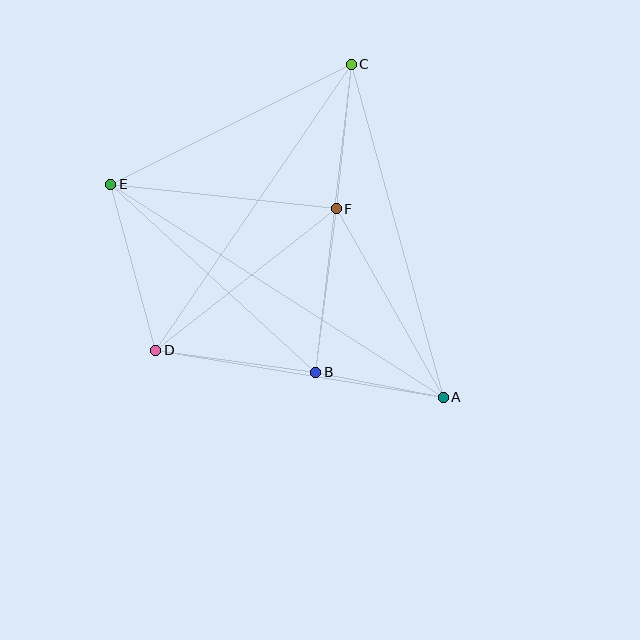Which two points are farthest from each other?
Points A and E are farthest from each other.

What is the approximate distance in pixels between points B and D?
The distance between B and D is approximately 161 pixels.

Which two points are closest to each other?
Points A and B are closest to each other.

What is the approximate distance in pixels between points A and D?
The distance between A and D is approximately 291 pixels.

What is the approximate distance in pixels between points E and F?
The distance between E and F is approximately 227 pixels.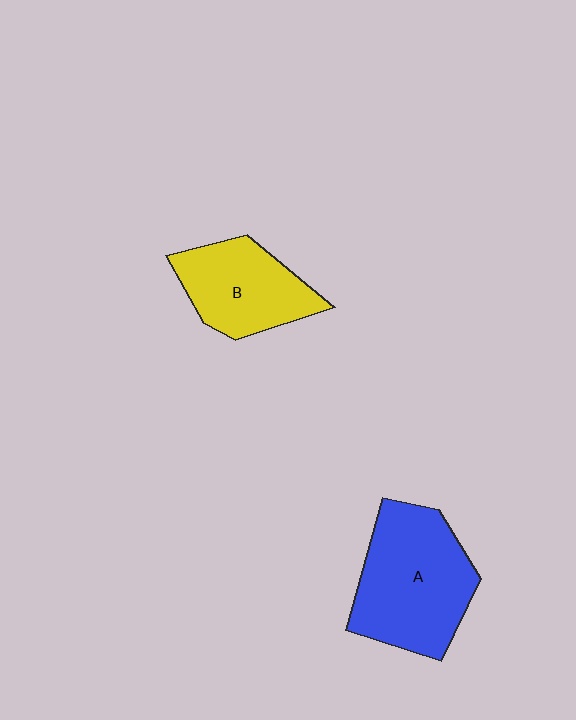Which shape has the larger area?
Shape A (blue).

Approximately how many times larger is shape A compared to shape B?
Approximately 1.4 times.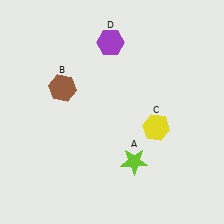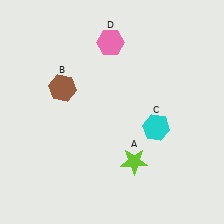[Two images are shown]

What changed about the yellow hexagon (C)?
In Image 1, C is yellow. In Image 2, it changed to cyan.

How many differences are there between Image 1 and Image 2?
There are 2 differences between the two images.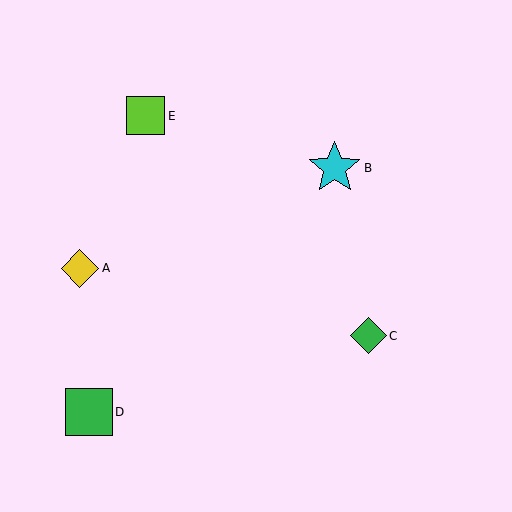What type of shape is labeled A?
Shape A is a yellow diamond.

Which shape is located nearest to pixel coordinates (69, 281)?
The yellow diamond (labeled A) at (80, 268) is nearest to that location.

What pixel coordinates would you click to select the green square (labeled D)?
Click at (89, 412) to select the green square D.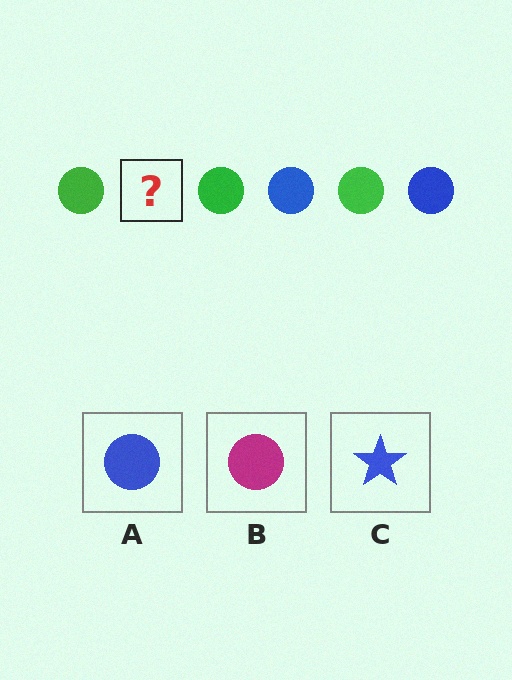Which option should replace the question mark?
Option A.